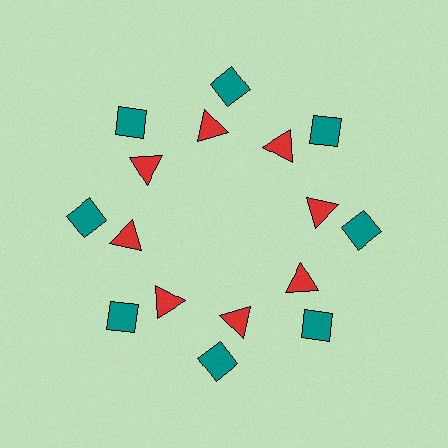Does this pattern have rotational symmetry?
Yes, this pattern has 8-fold rotational symmetry. It looks the same after rotating 45 degrees around the center.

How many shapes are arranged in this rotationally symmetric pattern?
There are 16 shapes, arranged in 8 groups of 2.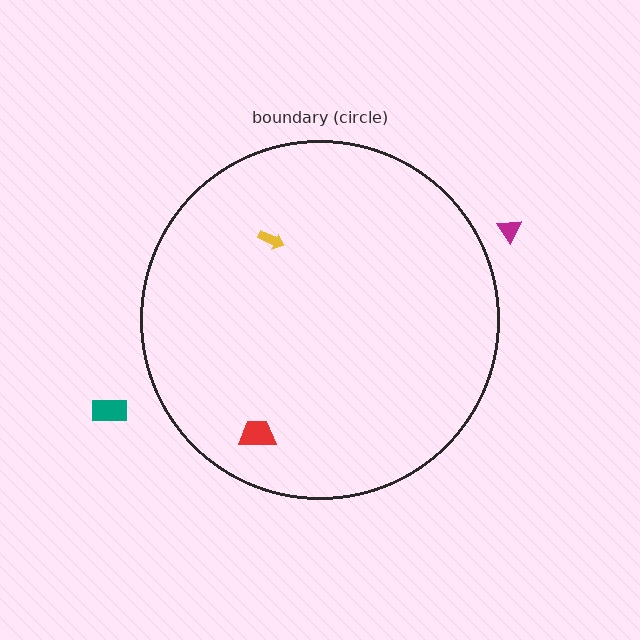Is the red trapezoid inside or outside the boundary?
Inside.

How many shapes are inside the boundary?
2 inside, 2 outside.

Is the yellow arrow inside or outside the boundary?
Inside.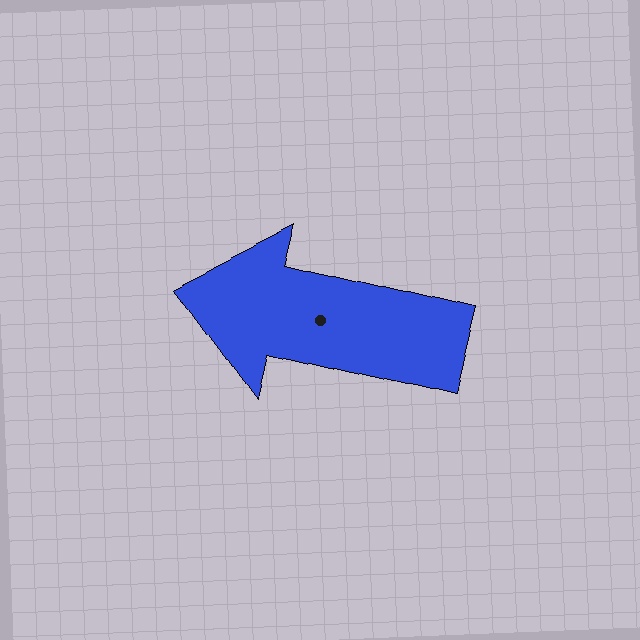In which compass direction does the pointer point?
West.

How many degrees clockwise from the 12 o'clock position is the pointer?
Approximately 284 degrees.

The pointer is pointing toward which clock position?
Roughly 9 o'clock.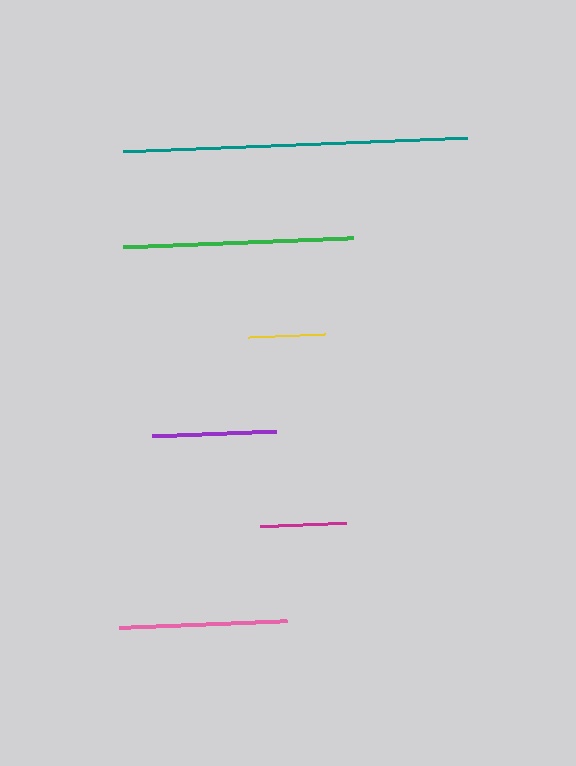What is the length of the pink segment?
The pink segment is approximately 168 pixels long.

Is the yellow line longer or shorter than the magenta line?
The magenta line is longer than the yellow line.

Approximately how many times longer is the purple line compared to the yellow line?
The purple line is approximately 1.6 times the length of the yellow line.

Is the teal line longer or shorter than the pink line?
The teal line is longer than the pink line.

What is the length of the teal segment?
The teal segment is approximately 345 pixels long.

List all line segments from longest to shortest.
From longest to shortest: teal, green, pink, purple, magenta, yellow.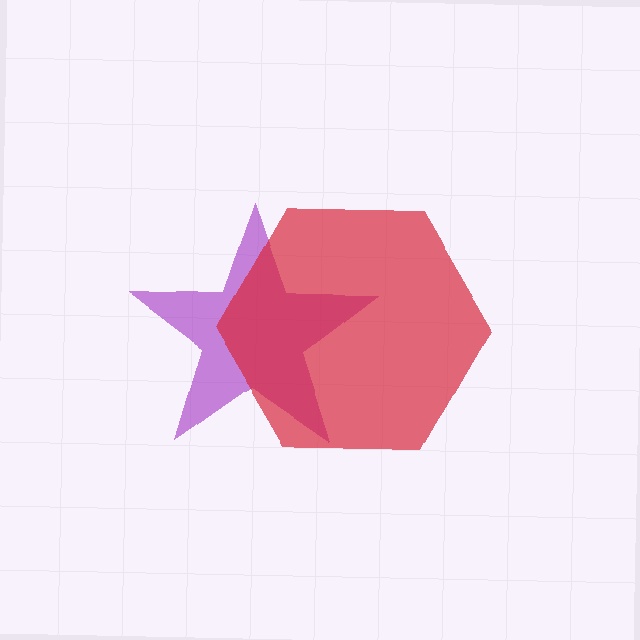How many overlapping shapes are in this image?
There are 2 overlapping shapes in the image.